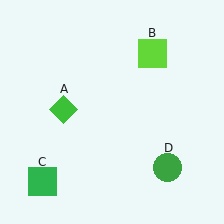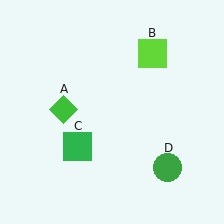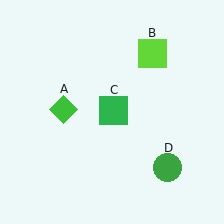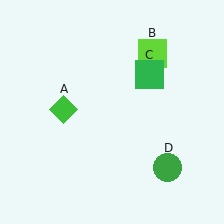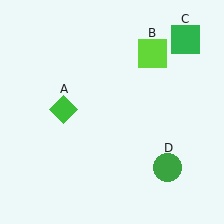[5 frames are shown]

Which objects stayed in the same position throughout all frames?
Green diamond (object A) and lime square (object B) and green circle (object D) remained stationary.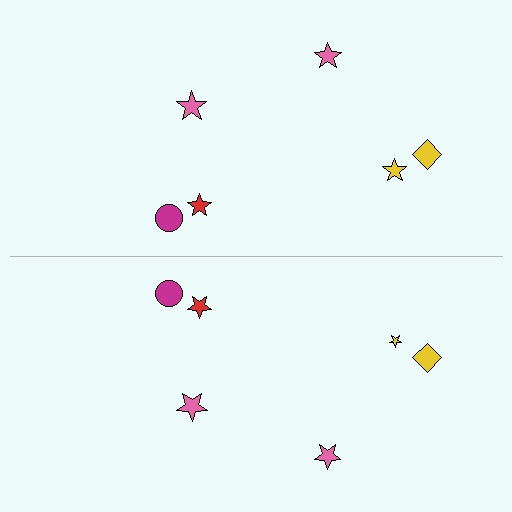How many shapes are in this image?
There are 12 shapes in this image.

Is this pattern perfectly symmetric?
No, the pattern is not perfectly symmetric. The yellow star on the bottom side has a different size than its mirror counterpart.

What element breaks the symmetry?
The yellow star on the bottom side has a different size than its mirror counterpart.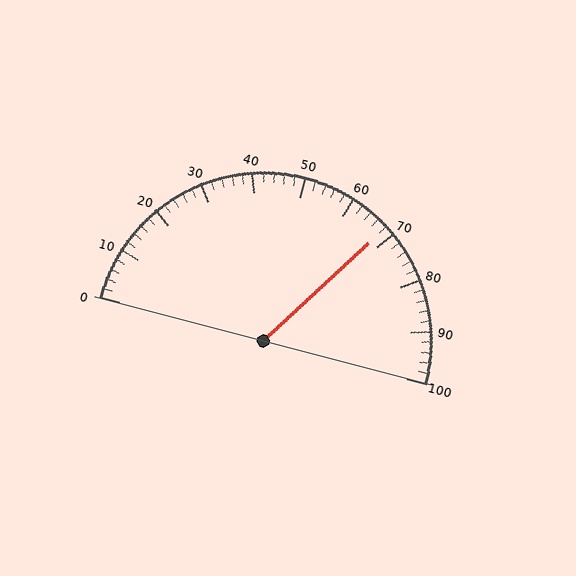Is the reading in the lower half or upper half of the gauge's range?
The reading is in the upper half of the range (0 to 100).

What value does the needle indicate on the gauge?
The needle indicates approximately 68.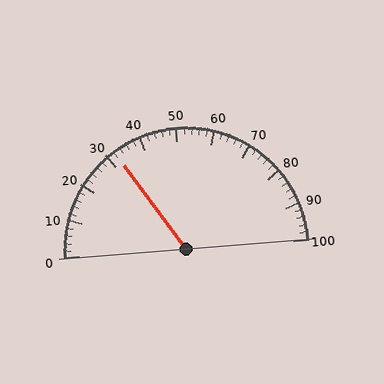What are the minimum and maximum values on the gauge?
The gauge ranges from 0 to 100.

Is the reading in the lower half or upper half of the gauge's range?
The reading is in the lower half of the range (0 to 100).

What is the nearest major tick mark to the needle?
The nearest major tick mark is 30.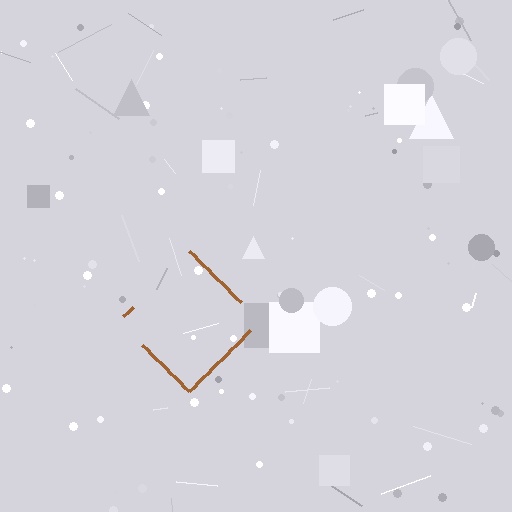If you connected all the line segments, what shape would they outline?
They would outline a diamond.